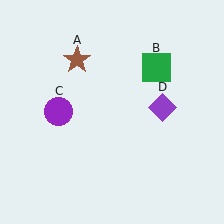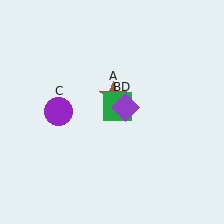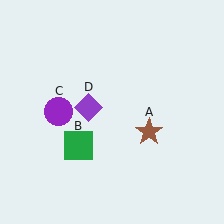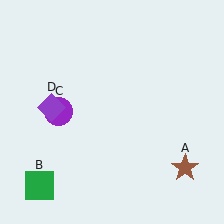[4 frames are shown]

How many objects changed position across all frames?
3 objects changed position: brown star (object A), green square (object B), purple diamond (object D).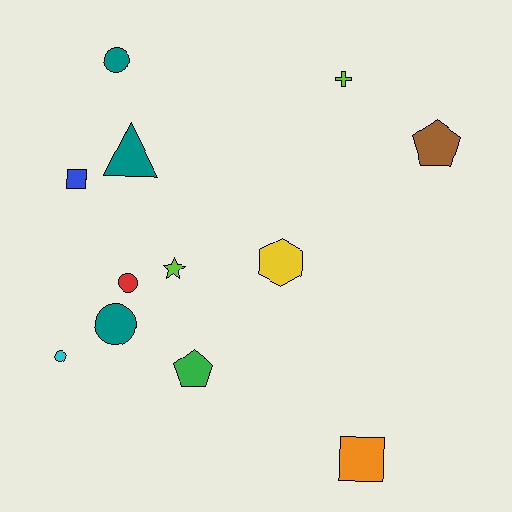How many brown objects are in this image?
There is 1 brown object.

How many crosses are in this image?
There is 1 cross.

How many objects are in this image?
There are 12 objects.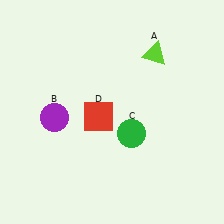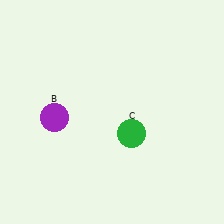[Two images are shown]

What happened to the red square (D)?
The red square (D) was removed in Image 2. It was in the bottom-left area of Image 1.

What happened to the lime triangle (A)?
The lime triangle (A) was removed in Image 2. It was in the top-right area of Image 1.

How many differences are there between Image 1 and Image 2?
There are 2 differences between the two images.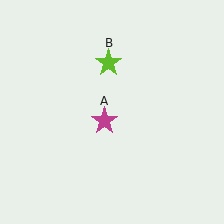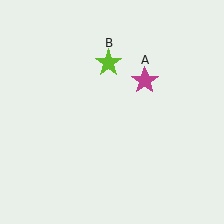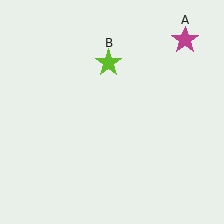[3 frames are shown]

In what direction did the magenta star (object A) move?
The magenta star (object A) moved up and to the right.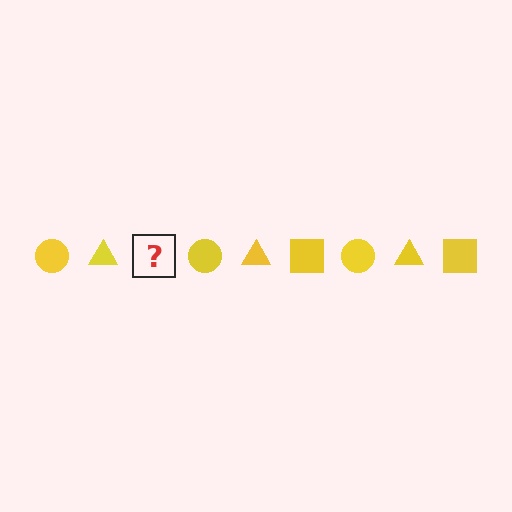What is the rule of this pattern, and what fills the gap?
The rule is that the pattern cycles through circle, triangle, square shapes in yellow. The gap should be filled with a yellow square.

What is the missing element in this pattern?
The missing element is a yellow square.